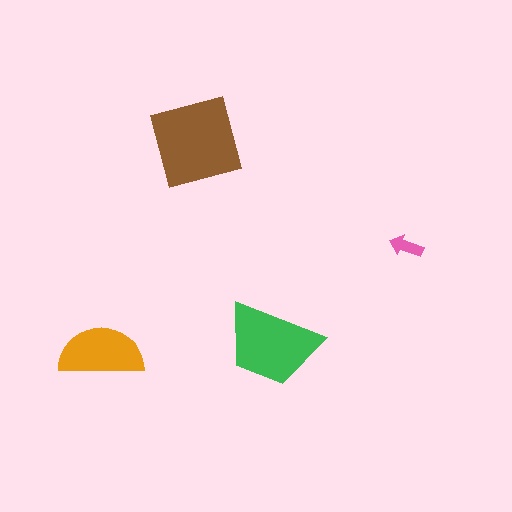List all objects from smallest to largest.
The pink arrow, the orange semicircle, the green trapezoid, the brown square.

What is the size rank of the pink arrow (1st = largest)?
4th.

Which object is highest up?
The brown square is topmost.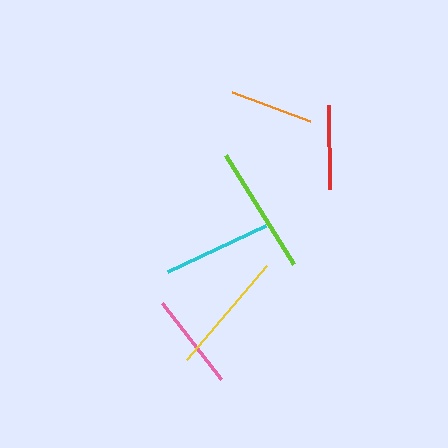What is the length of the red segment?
The red segment is approximately 85 pixels long.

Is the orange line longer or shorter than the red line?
The red line is longer than the orange line.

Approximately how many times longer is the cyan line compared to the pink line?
The cyan line is approximately 1.1 times the length of the pink line.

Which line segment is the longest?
The lime line is the longest at approximately 129 pixels.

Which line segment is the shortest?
The orange line is the shortest at approximately 83 pixels.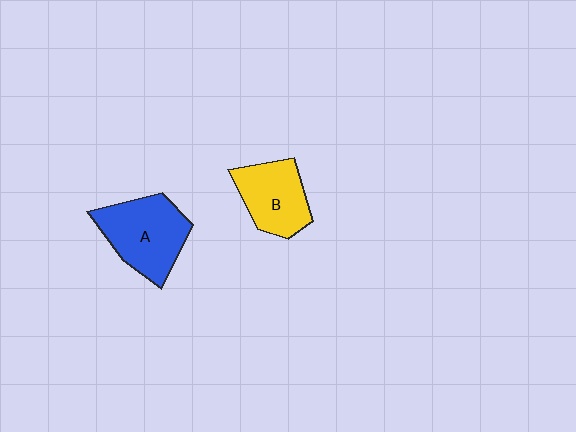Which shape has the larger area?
Shape A (blue).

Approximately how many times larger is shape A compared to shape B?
Approximately 1.3 times.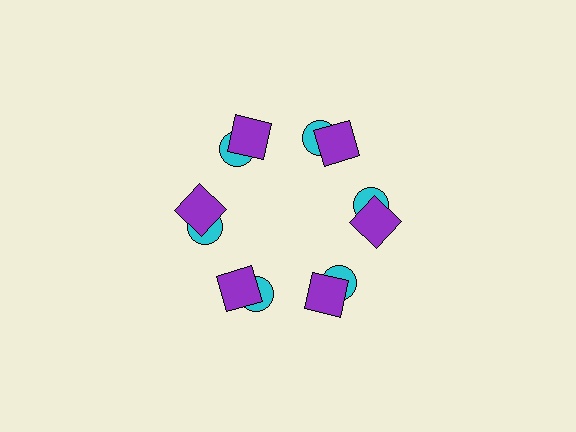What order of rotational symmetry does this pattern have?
This pattern has 6-fold rotational symmetry.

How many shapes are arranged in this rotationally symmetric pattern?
There are 12 shapes, arranged in 6 groups of 2.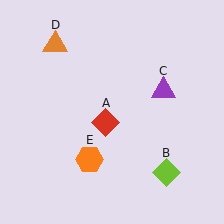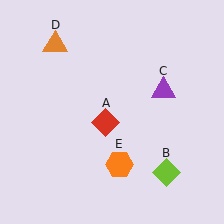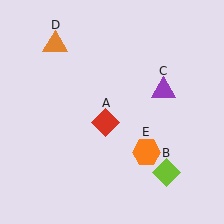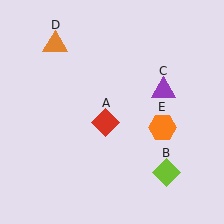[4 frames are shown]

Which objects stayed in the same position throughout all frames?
Red diamond (object A) and lime diamond (object B) and purple triangle (object C) and orange triangle (object D) remained stationary.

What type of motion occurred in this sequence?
The orange hexagon (object E) rotated counterclockwise around the center of the scene.